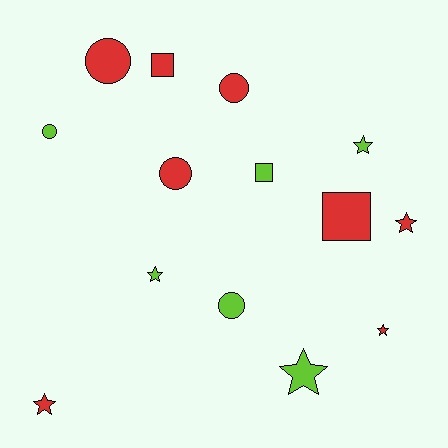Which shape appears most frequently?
Star, with 6 objects.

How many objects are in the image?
There are 14 objects.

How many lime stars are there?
There are 3 lime stars.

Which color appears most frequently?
Red, with 8 objects.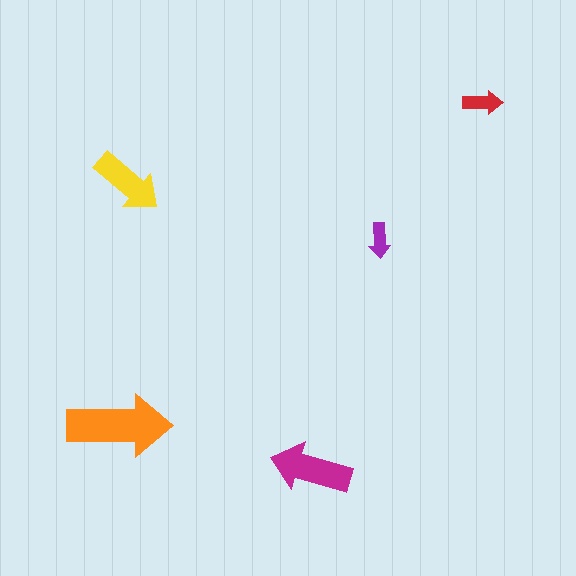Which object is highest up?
The red arrow is topmost.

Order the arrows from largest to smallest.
the orange one, the magenta one, the yellow one, the red one, the purple one.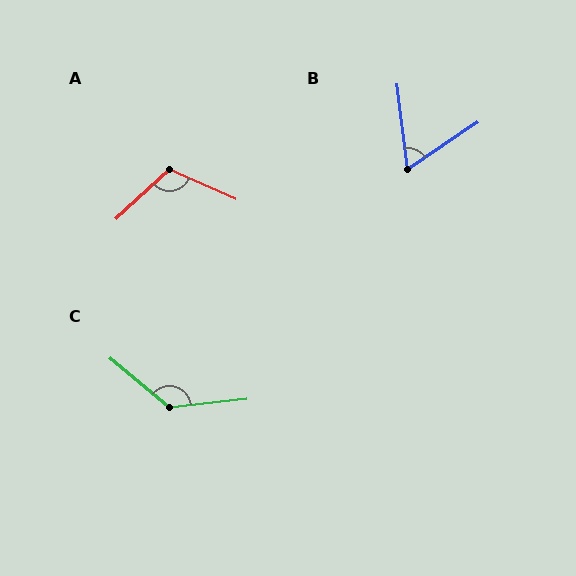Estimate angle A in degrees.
Approximately 112 degrees.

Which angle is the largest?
C, at approximately 134 degrees.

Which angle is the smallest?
B, at approximately 63 degrees.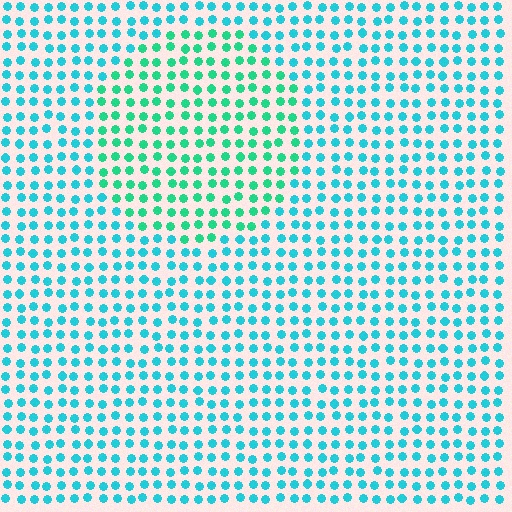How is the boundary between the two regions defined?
The boundary is defined purely by a slight shift in hue (about 31 degrees). Spacing, size, and orientation are identical on both sides.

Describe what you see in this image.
The image is filled with small cyan elements in a uniform arrangement. A circle-shaped region is visible where the elements are tinted to a slightly different hue, forming a subtle color boundary.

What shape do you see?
I see a circle.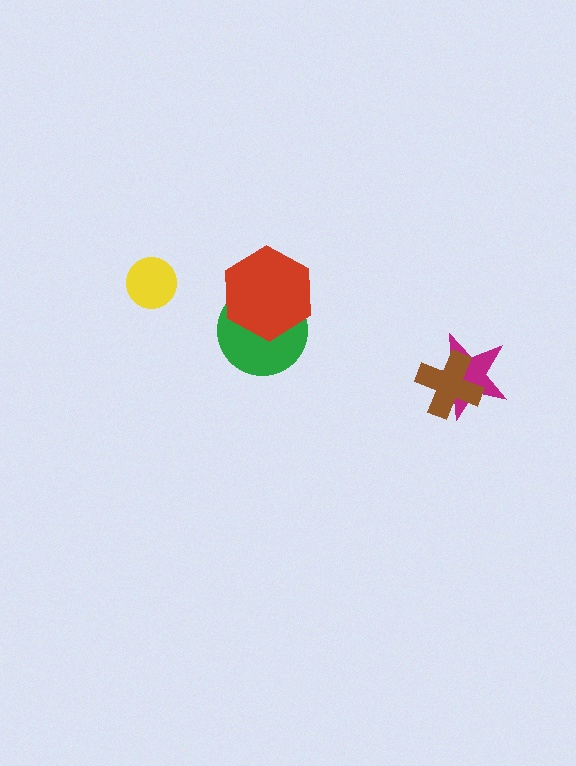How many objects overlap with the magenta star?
1 object overlaps with the magenta star.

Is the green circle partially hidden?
Yes, it is partially covered by another shape.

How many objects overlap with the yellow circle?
0 objects overlap with the yellow circle.